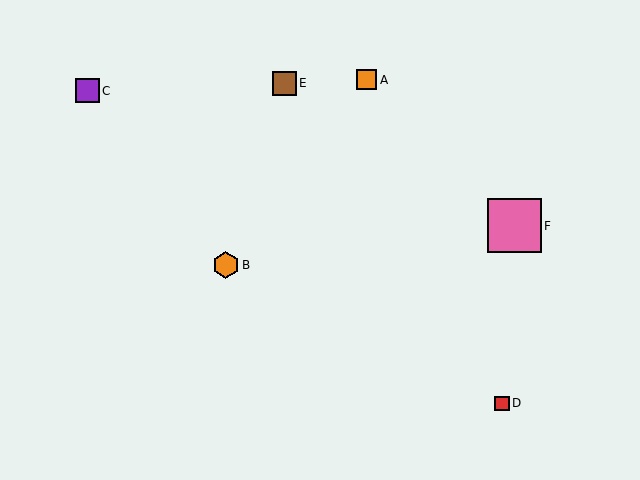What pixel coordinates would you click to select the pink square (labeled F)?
Click at (514, 226) to select the pink square F.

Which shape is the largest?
The pink square (labeled F) is the largest.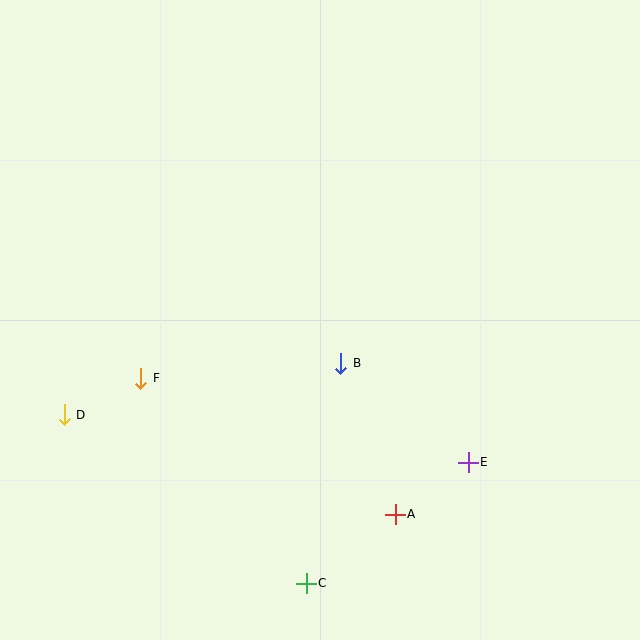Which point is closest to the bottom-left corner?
Point D is closest to the bottom-left corner.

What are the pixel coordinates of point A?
Point A is at (395, 514).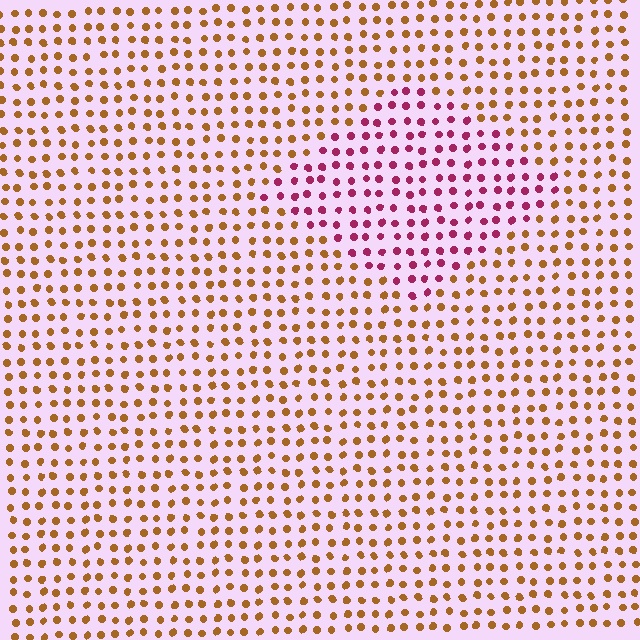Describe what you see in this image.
The image is filled with small brown elements in a uniform arrangement. A diamond-shaped region is visible where the elements are tinted to a slightly different hue, forming a subtle color boundary.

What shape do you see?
I see a diamond.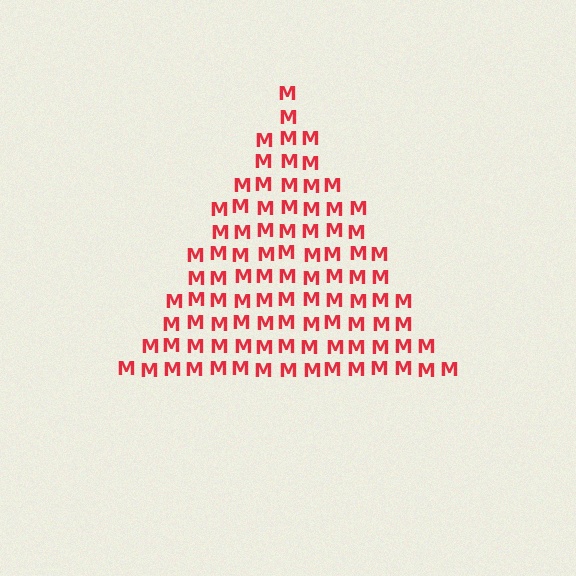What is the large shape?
The large shape is a triangle.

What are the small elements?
The small elements are letter M's.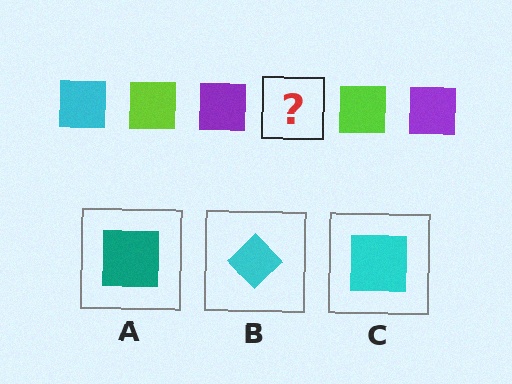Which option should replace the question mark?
Option C.